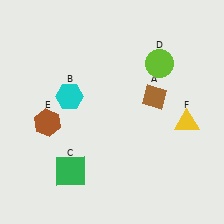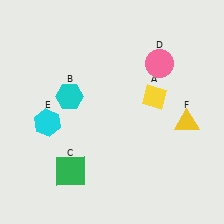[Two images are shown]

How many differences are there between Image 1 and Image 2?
There are 3 differences between the two images.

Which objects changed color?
A changed from brown to yellow. D changed from lime to pink. E changed from brown to cyan.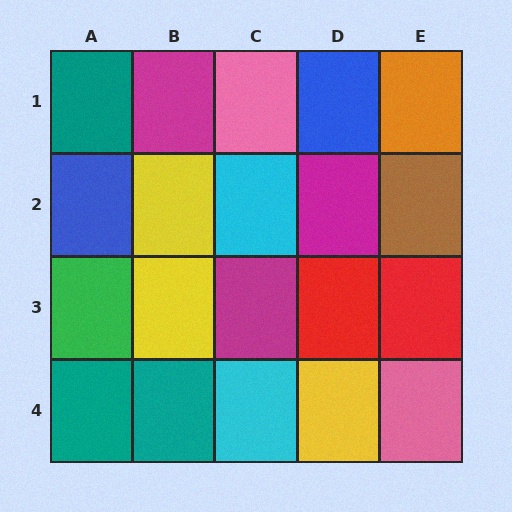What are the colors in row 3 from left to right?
Green, yellow, magenta, red, red.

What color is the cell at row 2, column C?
Cyan.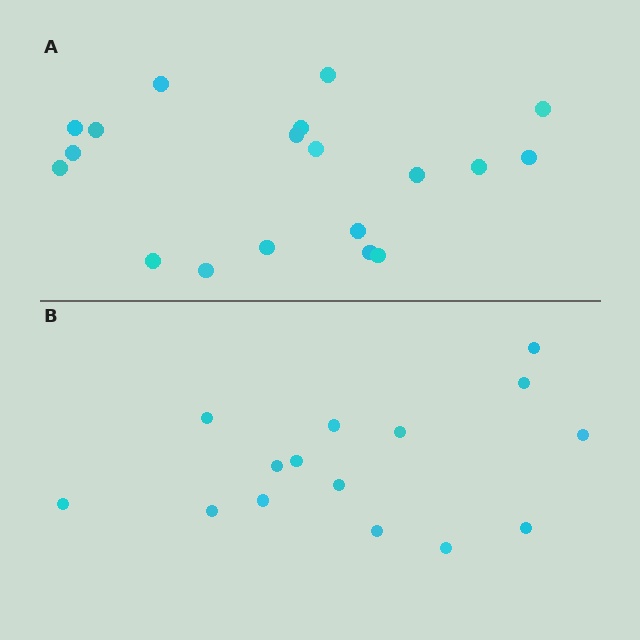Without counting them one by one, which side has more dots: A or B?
Region A (the top region) has more dots.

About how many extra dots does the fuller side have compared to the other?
Region A has about 4 more dots than region B.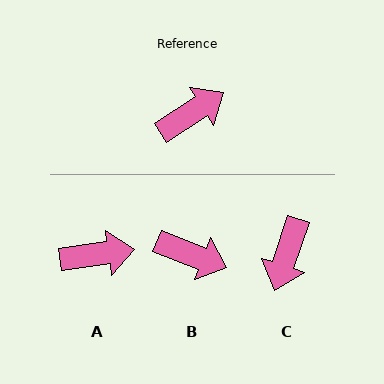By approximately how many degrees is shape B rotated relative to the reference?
Approximately 53 degrees clockwise.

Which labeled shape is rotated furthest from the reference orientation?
C, about 141 degrees away.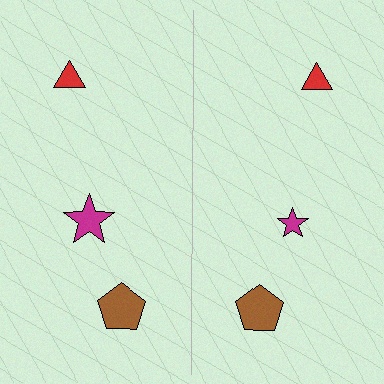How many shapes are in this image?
There are 6 shapes in this image.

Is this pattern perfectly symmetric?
No, the pattern is not perfectly symmetric. The magenta star on the right side has a different size than its mirror counterpart.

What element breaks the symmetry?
The magenta star on the right side has a different size than its mirror counterpart.